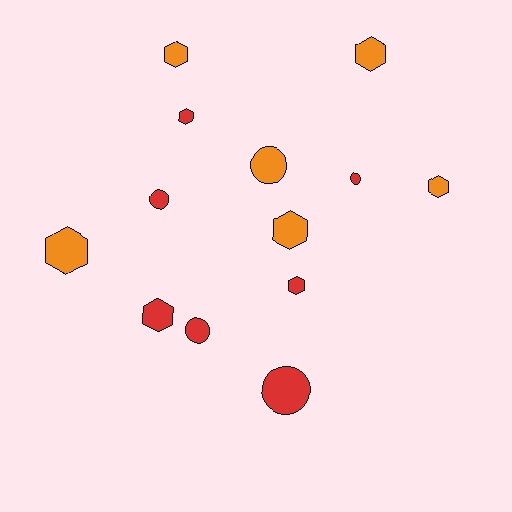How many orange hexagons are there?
There are 5 orange hexagons.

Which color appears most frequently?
Red, with 7 objects.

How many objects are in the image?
There are 13 objects.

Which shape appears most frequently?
Hexagon, with 8 objects.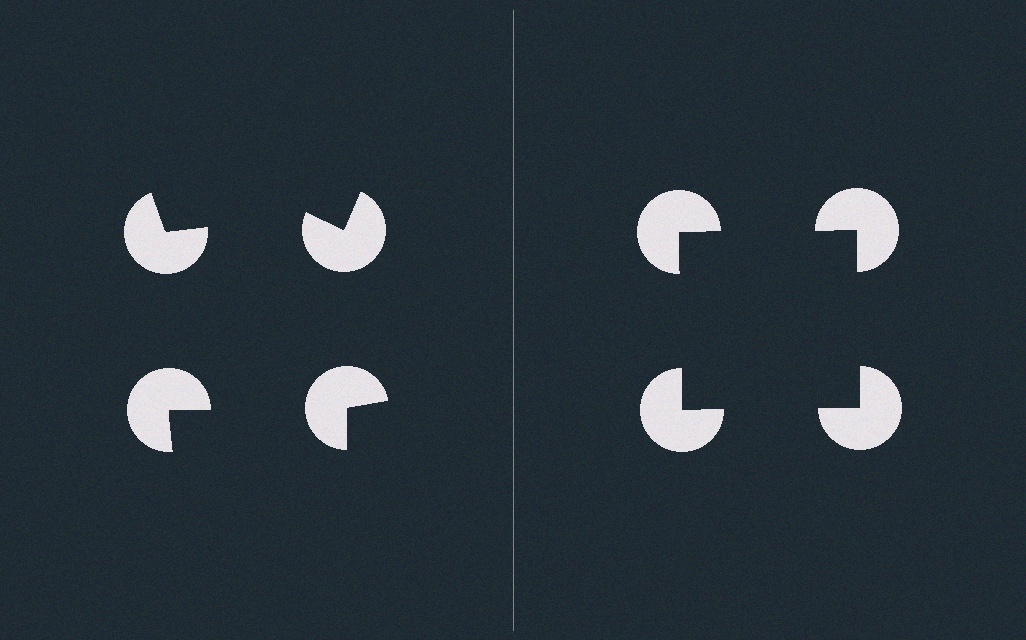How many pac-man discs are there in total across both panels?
8 — 4 on each side.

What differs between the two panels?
The pac-man discs are positioned identically on both sides; only the wedge orientations differ. On the right they align to a square; on the left they are misaligned.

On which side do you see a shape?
An illusory square appears on the right side. On the left side the wedge cuts are rotated, so no coherent shape forms.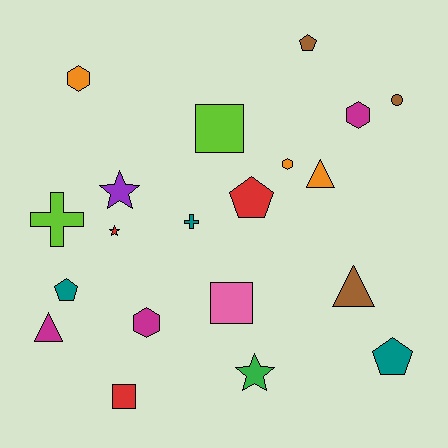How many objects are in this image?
There are 20 objects.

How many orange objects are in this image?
There are 3 orange objects.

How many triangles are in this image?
There are 3 triangles.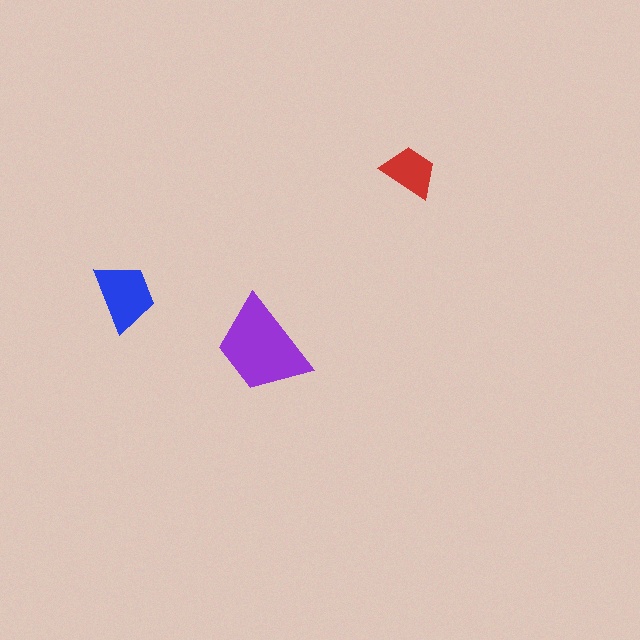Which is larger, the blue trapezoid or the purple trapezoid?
The purple one.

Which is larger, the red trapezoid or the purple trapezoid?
The purple one.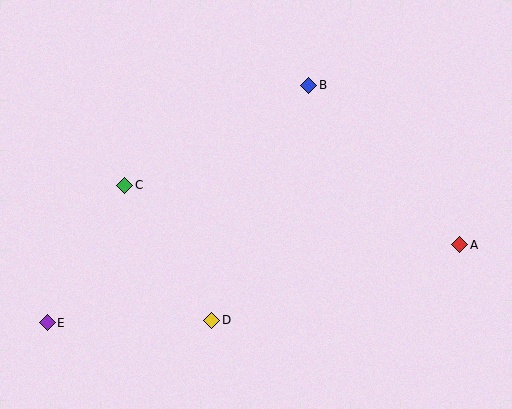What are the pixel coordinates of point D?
Point D is at (212, 320).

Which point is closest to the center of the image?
Point D at (212, 320) is closest to the center.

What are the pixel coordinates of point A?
Point A is at (460, 245).